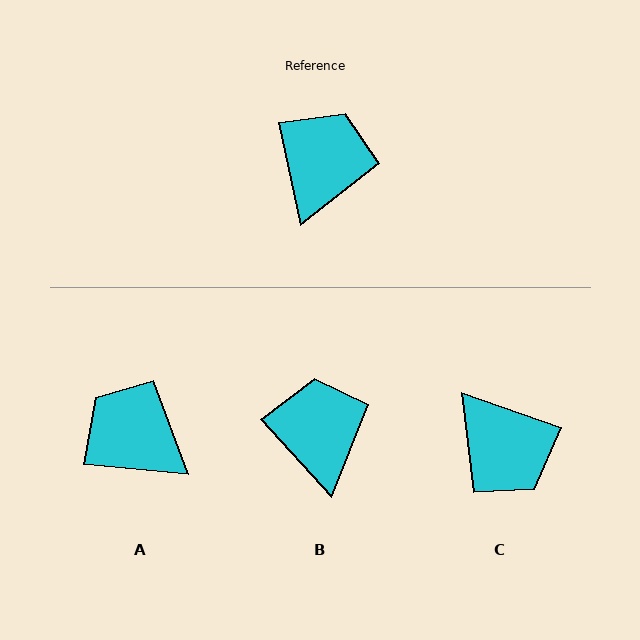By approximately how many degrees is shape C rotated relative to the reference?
Approximately 121 degrees clockwise.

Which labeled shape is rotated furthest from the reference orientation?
C, about 121 degrees away.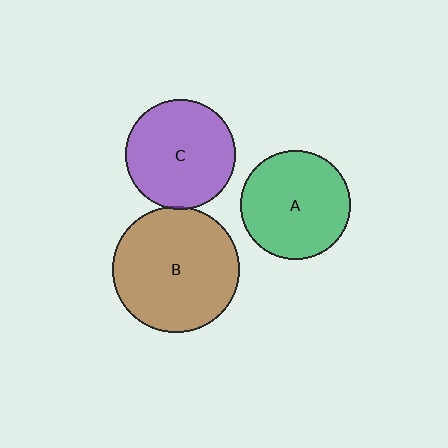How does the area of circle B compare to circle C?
Approximately 1.3 times.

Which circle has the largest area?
Circle B (brown).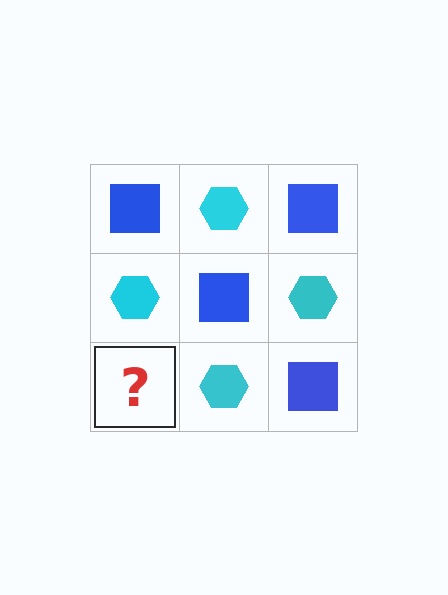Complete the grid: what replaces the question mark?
The question mark should be replaced with a blue square.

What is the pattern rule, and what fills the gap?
The rule is that it alternates blue square and cyan hexagon in a checkerboard pattern. The gap should be filled with a blue square.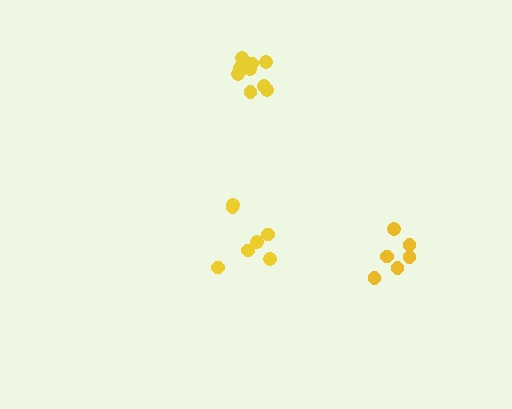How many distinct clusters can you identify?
There are 3 distinct clusters.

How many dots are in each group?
Group 1: 6 dots, Group 2: 7 dots, Group 3: 9 dots (22 total).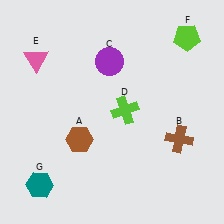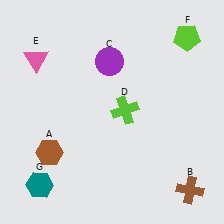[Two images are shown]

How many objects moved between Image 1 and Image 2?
2 objects moved between the two images.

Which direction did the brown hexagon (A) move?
The brown hexagon (A) moved left.